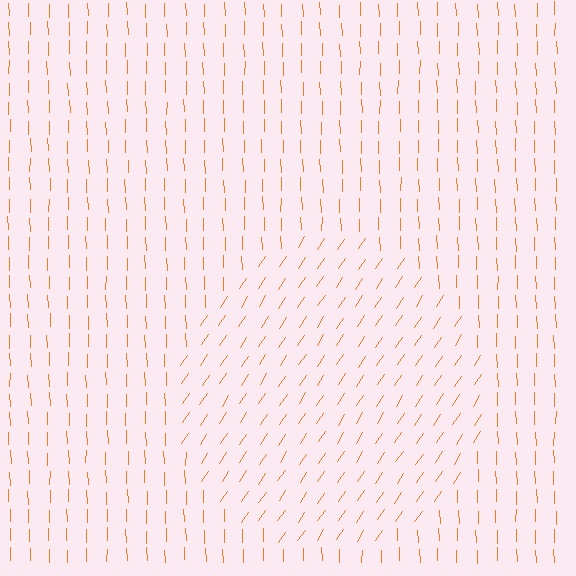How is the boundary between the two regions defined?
The boundary is defined purely by a change in line orientation (approximately 35 degrees difference). All lines are the same color and thickness.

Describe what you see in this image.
The image is filled with small orange line segments. A circle region in the image has lines oriented differently from the surrounding lines, creating a visible texture boundary.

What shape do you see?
I see a circle.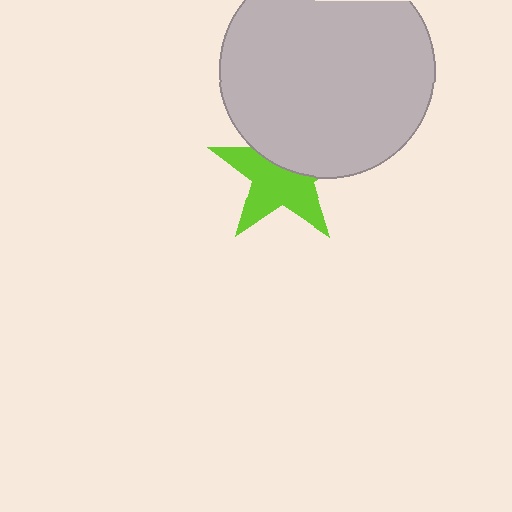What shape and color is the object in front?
The object in front is a light gray circle.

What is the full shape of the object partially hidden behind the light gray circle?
The partially hidden object is a lime star.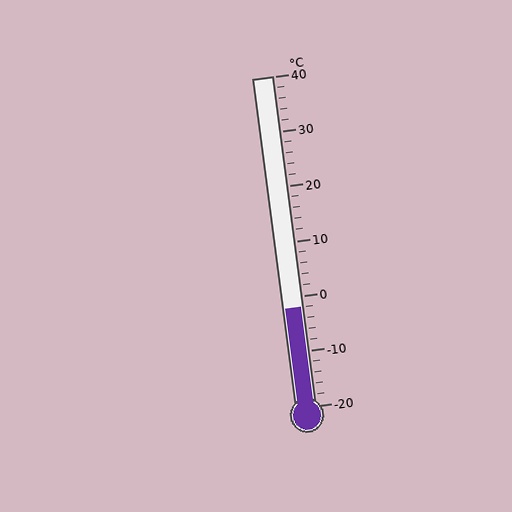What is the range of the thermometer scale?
The thermometer scale ranges from -20°C to 40°C.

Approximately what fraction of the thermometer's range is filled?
The thermometer is filled to approximately 30% of its range.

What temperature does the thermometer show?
The thermometer shows approximately -2°C.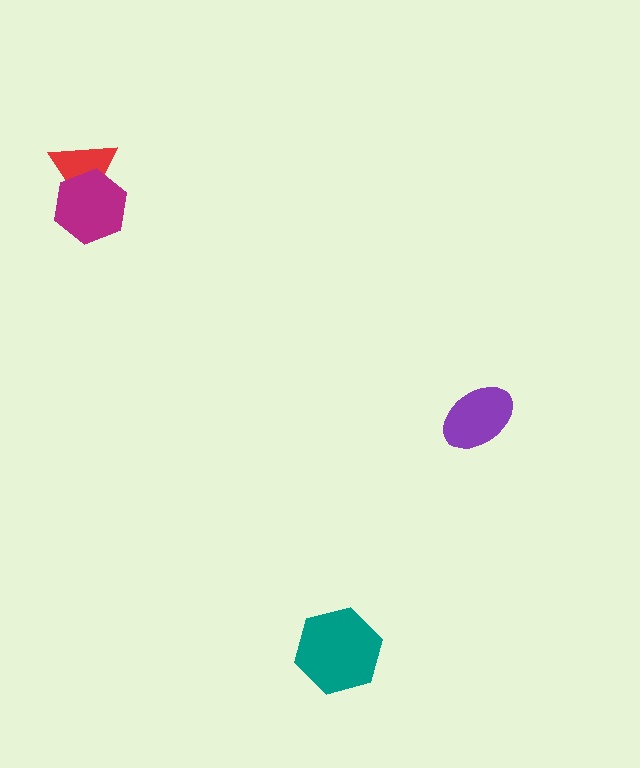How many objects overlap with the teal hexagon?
0 objects overlap with the teal hexagon.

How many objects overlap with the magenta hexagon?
1 object overlaps with the magenta hexagon.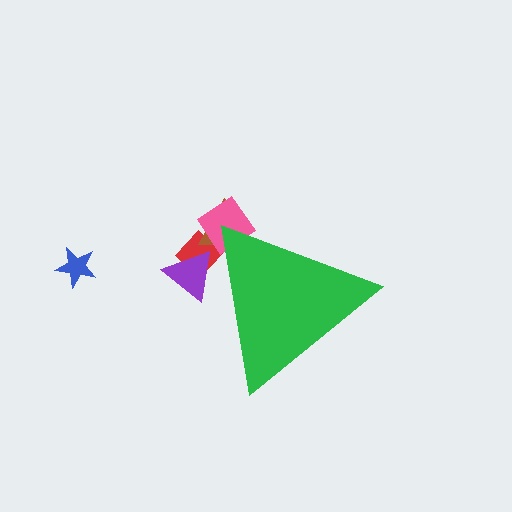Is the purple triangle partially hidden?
Yes, the purple triangle is partially hidden behind the green triangle.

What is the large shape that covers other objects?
A green triangle.